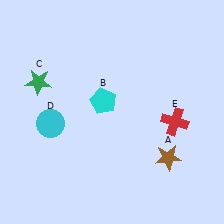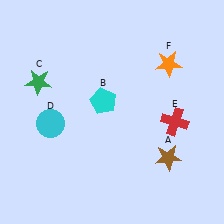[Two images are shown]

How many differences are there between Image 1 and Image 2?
There is 1 difference between the two images.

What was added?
An orange star (F) was added in Image 2.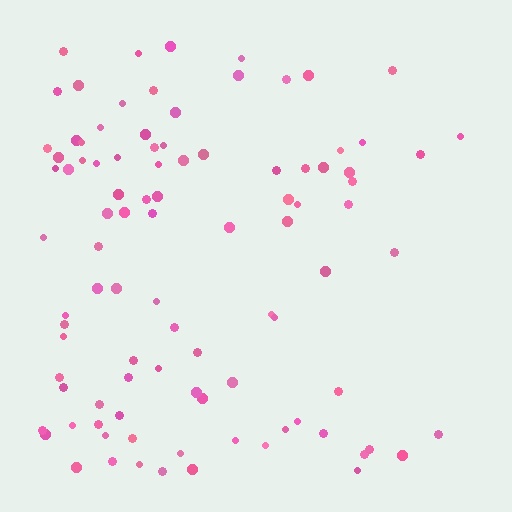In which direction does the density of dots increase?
From right to left, with the left side densest.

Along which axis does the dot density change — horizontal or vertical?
Horizontal.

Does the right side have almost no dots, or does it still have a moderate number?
Still a moderate number, just noticeably fewer than the left.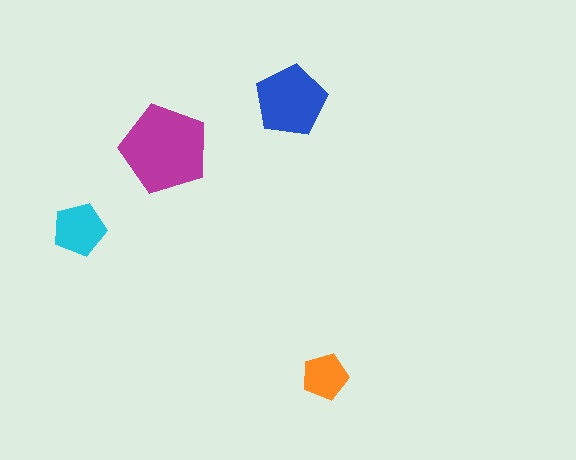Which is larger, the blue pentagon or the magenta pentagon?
The magenta one.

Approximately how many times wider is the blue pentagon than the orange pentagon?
About 1.5 times wider.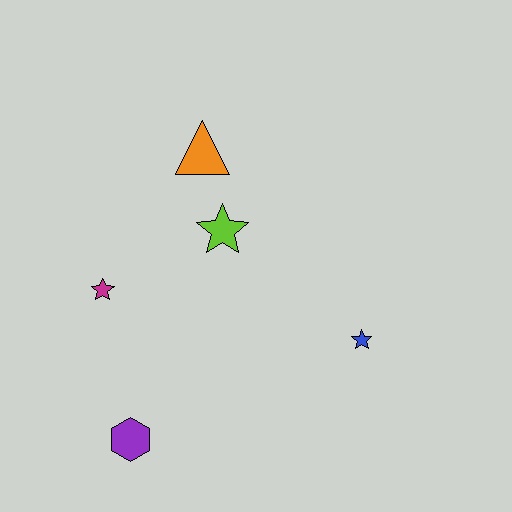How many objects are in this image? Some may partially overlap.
There are 5 objects.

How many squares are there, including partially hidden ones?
There are no squares.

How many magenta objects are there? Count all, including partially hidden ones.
There is 1 magenta object.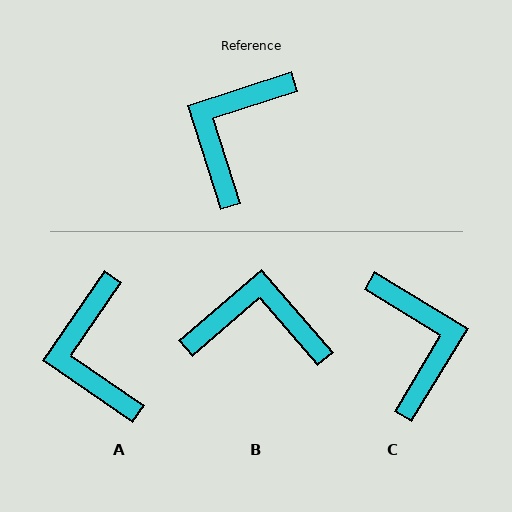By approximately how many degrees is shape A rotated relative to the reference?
Approximately 38 degrees counter-clockwise.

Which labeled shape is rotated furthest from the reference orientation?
C, about 139 degrees away.